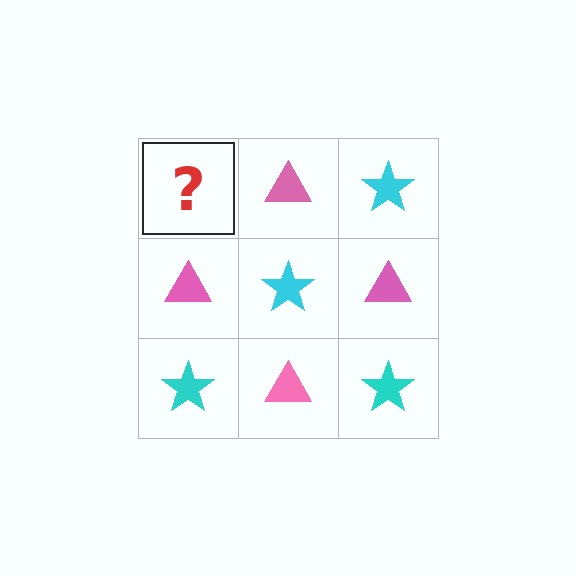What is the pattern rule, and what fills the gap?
The rule is that it alternates cyan star and pink triangle in a checkerboard pattern. The gap should be filled with a cyan star.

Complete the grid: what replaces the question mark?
The question mark should be replaced with a cyan star.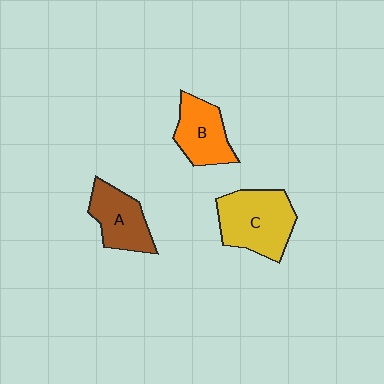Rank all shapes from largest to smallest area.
From largest to smallest: C (yellow), A (brown), B (orange).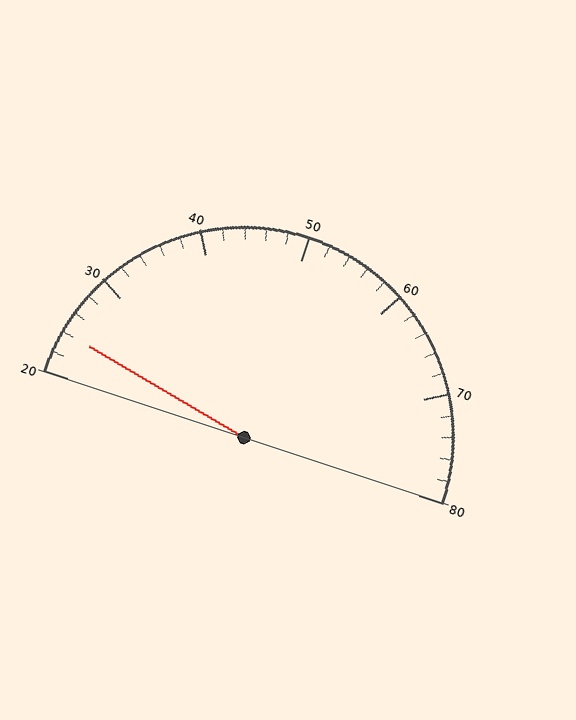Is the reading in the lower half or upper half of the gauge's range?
The reading is in the lower half of the range (20 to 80).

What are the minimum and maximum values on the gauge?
The gauge ranges from 20 to 80.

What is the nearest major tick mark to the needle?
The nearest major tick mark is 20.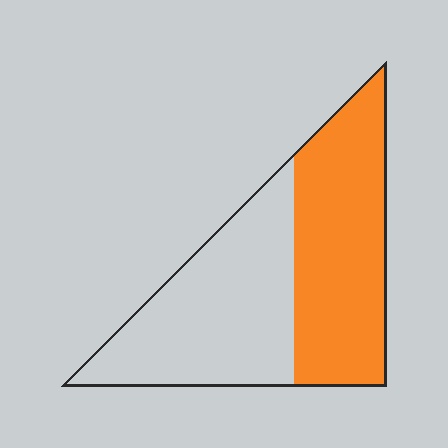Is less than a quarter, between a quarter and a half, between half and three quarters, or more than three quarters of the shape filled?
Between a quarter and a half.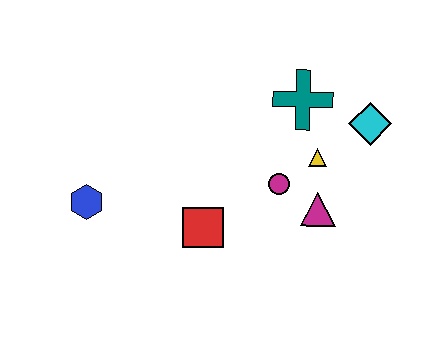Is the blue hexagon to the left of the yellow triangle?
Yes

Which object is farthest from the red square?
The cyan diamond is farthest from the red square.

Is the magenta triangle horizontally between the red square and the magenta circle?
No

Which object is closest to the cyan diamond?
The yellow triangle is closest to the cyan diamond.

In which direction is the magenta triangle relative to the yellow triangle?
The magenta triangle is below the yellow triangle.